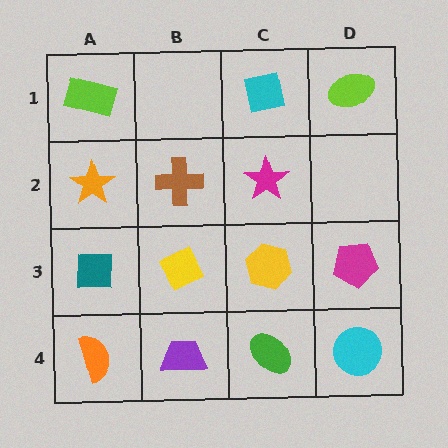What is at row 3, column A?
A teal square.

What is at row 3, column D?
A magenta pentagon.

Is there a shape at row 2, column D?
No, that cell is empty.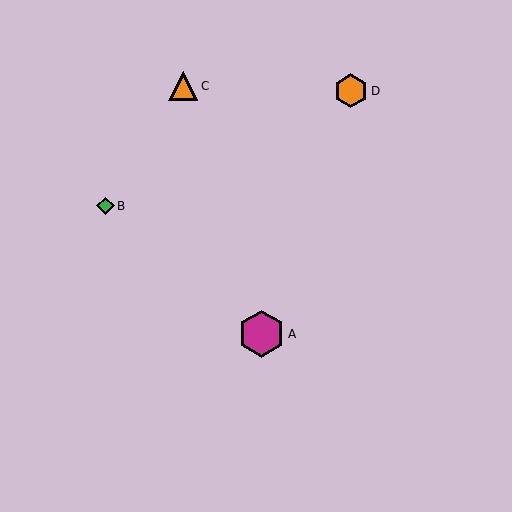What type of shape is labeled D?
Shape D is an orange hexagon.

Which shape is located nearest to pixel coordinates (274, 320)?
The magenta hexagon (labeled A) at (262, 334) is nearest to that location.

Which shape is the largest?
The magenta hexagon (labeled A) is the largest.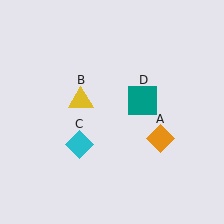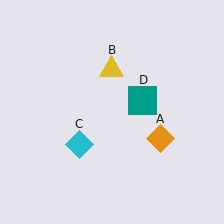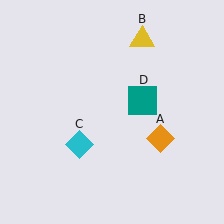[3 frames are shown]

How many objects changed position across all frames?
1 object changed position: yellow triangle (object B).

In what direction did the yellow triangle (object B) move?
The yellow triangle (object B) moved up and to the right.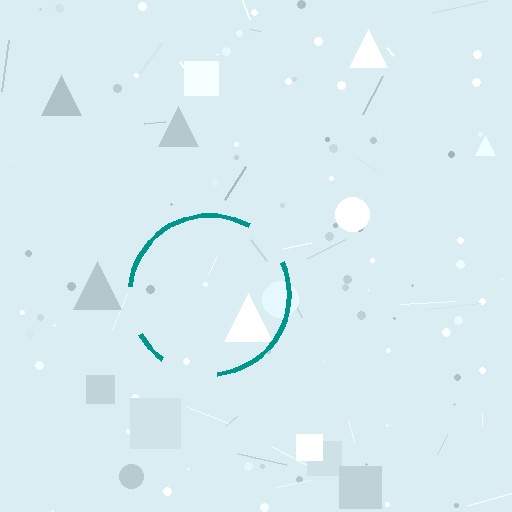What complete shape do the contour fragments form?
The contour fragments form a circle.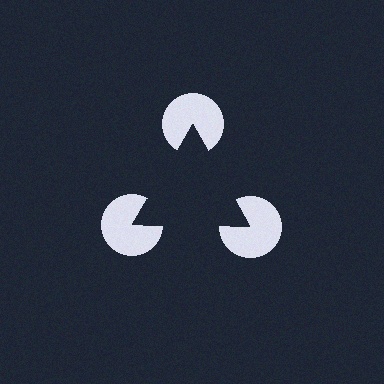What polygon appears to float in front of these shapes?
An illusory triangle — its edges are inferred from the aligned wedge cuts in the pac-man discs, not physically drawn.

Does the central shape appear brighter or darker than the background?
It typically appears slightly darker than the background, even though no actual brightness change is drawn.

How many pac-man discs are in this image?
There are 3 — one at each vertex of the illusory triangle.